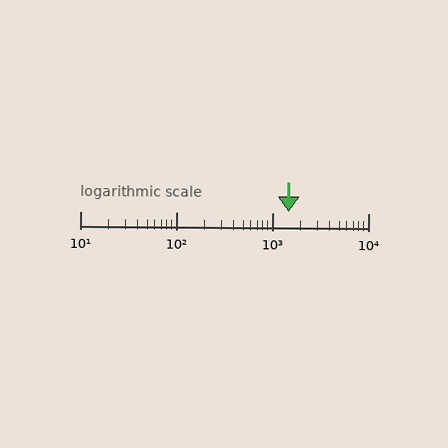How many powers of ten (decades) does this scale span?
The scale spans 3 decades, from 10 to 10000.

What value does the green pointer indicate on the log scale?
The pointer indicates approximately 1500.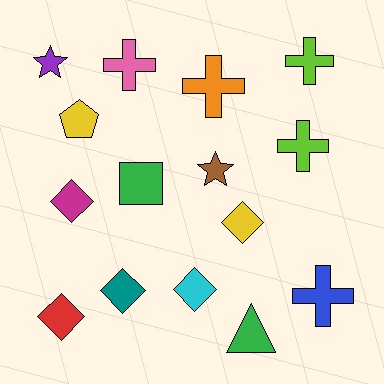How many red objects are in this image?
There is 1 red object.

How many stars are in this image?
There are 2 stars.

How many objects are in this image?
There are 15 objects.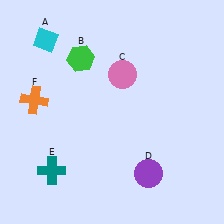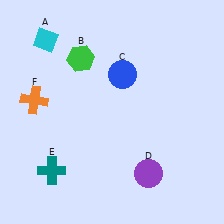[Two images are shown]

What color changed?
The circle (C) changed from pink in Image 1 to blue in Image 2.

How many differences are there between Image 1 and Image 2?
There is 1 difference between the two images.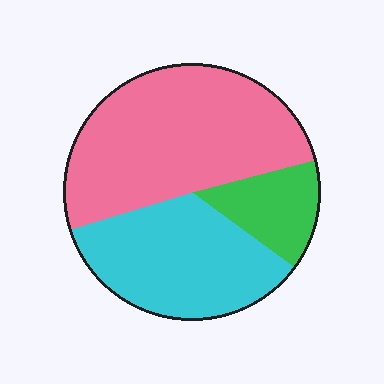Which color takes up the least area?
Green, at roughly 15%.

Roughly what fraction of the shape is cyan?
Cyan covers 35% of the shape.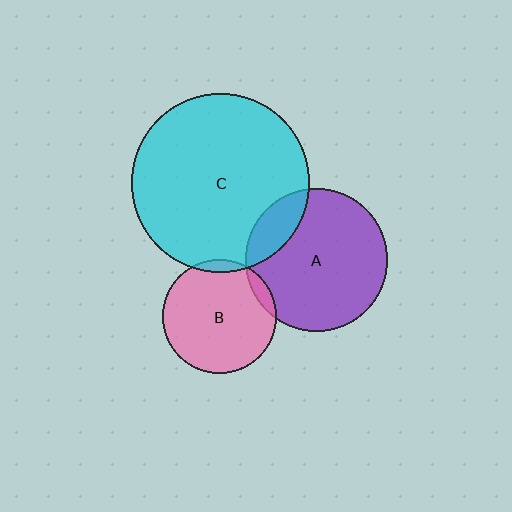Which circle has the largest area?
Circle C (cyan).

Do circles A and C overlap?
Yes.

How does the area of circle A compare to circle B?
Approximately 1.6 times.